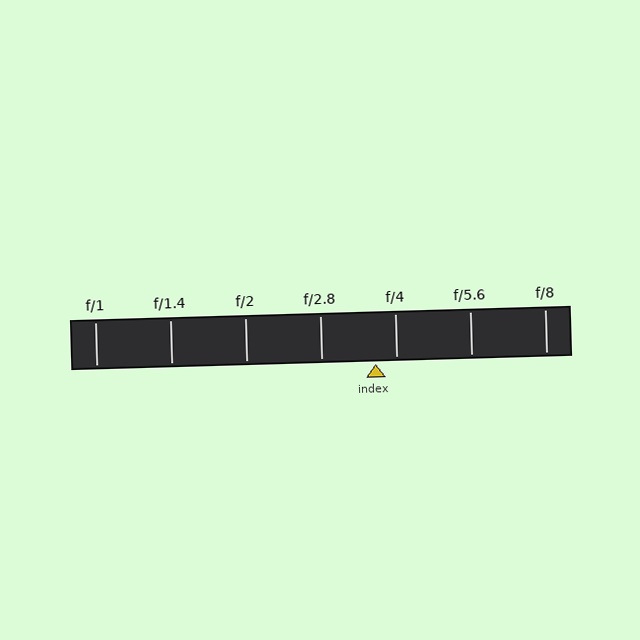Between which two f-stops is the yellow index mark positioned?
The index mark is between f/2.8 and f/4.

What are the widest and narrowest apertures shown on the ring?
The widest aperture shown is f/1 and the narrowest is f/8.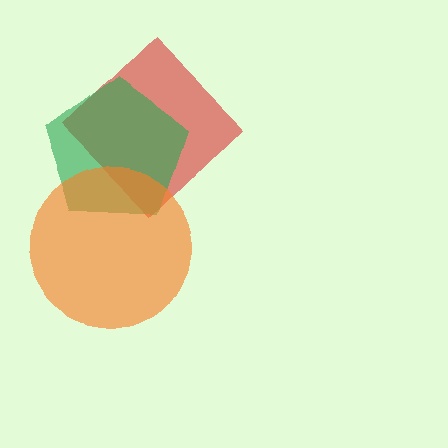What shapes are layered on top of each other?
The layered shapes are: a red diamond, a green pentagon, an orange circle.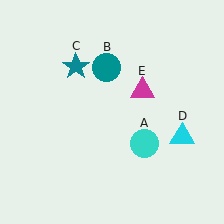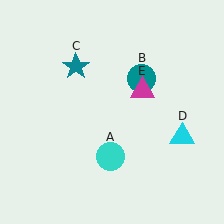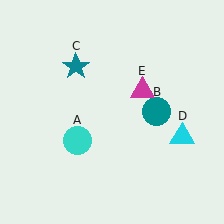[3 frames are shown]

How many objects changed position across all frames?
2 objects changed position: cyan circle (object A), teal circle (object B).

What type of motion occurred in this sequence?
The cyan circle (object A), teal circle (object B) rotated clockwise around the center of the scene.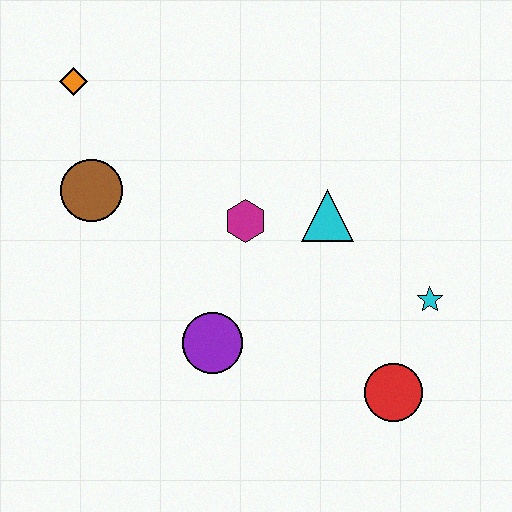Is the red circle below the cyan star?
Yes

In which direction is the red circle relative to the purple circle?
The red circle is to the right of the purple circle.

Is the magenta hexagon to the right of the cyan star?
No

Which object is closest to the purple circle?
The magenta hexagon is closest to the purple circle.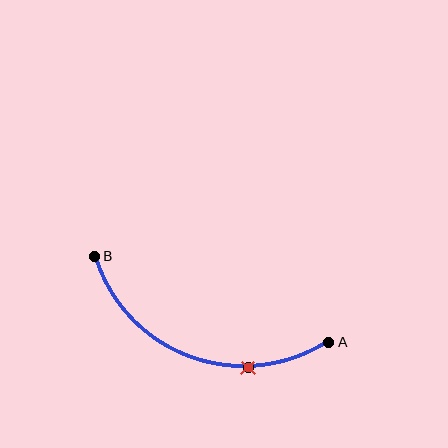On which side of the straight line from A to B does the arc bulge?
The arc bulges below the straight line connecting A and B.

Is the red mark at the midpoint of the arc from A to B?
No. The red mark lies on the arc but is closer to endpoint A. The arc midpoint would be at the point on the curve equidistant along the arc from both A and B.